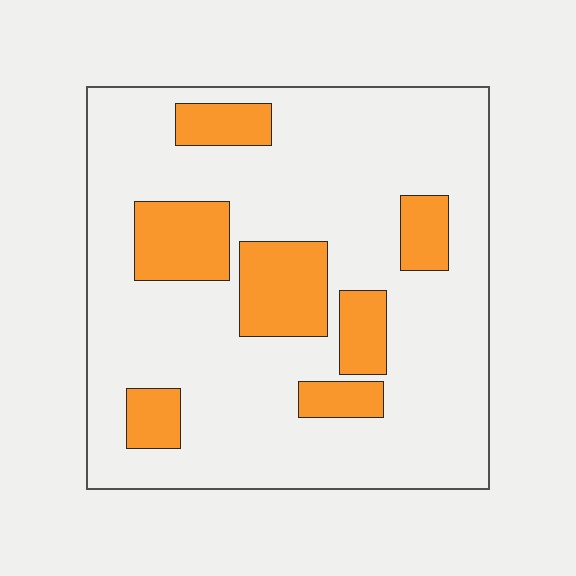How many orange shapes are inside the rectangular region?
7.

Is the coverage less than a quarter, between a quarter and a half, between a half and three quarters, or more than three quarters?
Less than a quarter.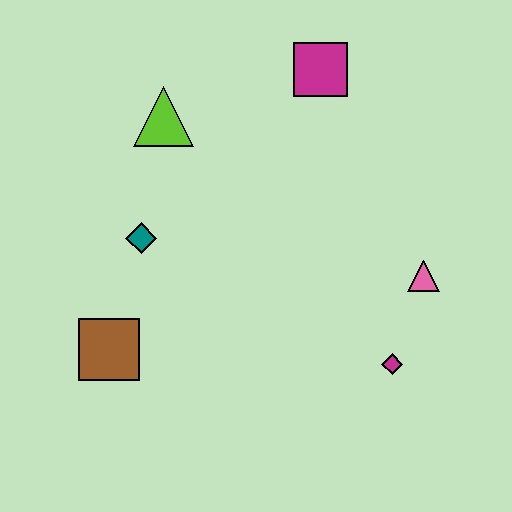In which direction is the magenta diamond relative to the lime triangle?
The magenta diamond is below the lime triangle.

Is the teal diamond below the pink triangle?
No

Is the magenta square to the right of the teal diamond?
Yes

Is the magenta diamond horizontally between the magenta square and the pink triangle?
Yes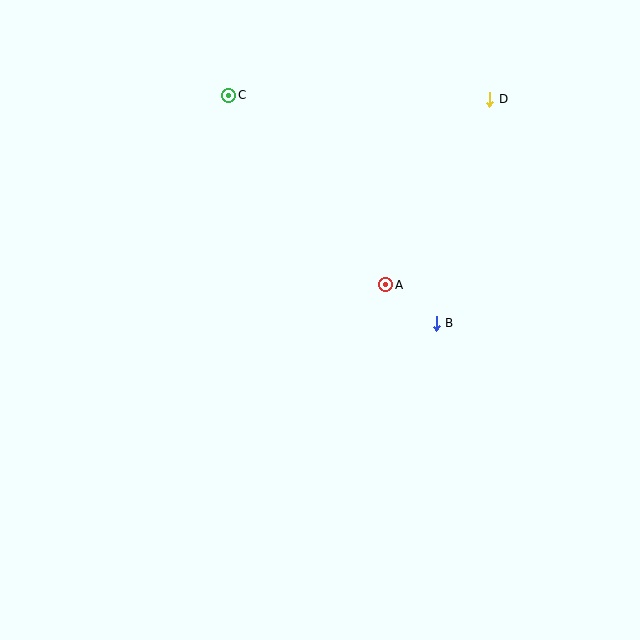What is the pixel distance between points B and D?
The distance between B and D is 231 pixels.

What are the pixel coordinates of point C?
Point C is at (229, 95).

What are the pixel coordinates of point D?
Point D is at (490, 99).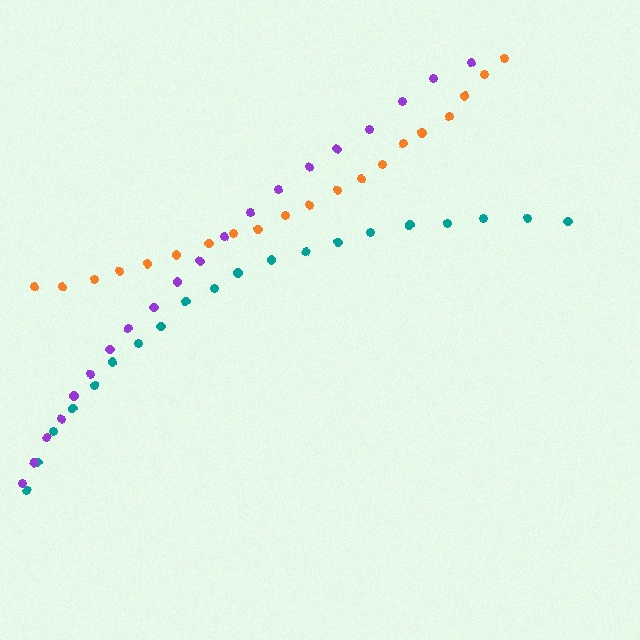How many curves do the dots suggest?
There are 3 distinct paths.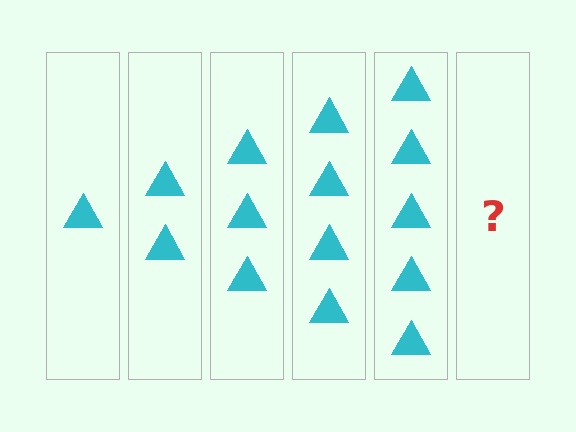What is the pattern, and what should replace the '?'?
The pattern is that each step adds one more triangle. The '?' should be 6 triangles.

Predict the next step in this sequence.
The next step is 6 triangles.